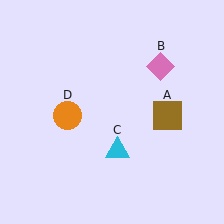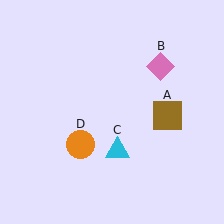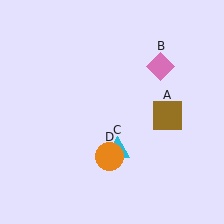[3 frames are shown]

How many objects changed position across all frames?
1 object changed position: orange circle (object D).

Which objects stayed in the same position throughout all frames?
Brown square (object A) and pink diamond (object B) and cyan triangle (object C) remained stationary.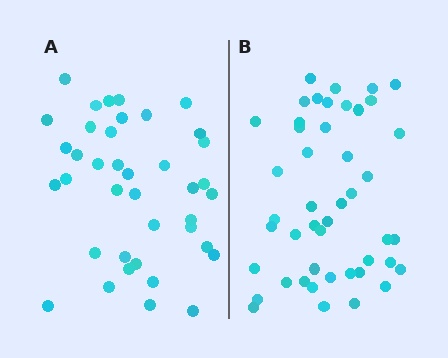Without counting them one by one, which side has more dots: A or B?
Region B (the right region) has more dots.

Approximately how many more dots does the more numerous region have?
Region B has roughly 8 or so more dots than region A.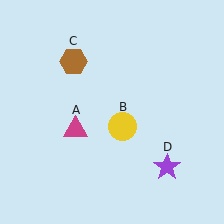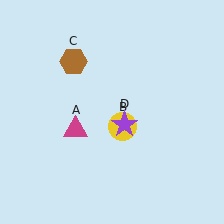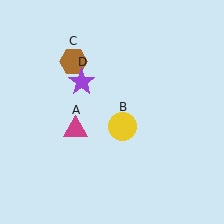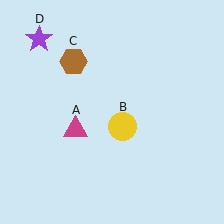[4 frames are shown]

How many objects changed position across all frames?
1 object changed position: purple star (object D).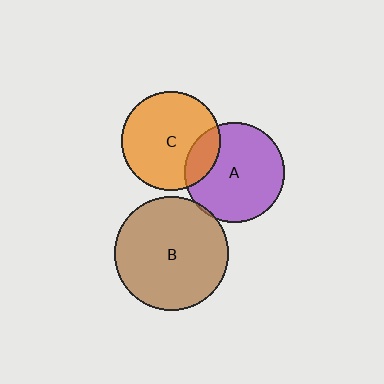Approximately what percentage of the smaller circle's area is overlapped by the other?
Approximately 20%.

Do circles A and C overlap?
Yes.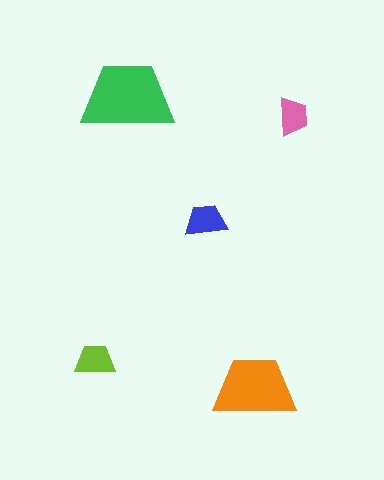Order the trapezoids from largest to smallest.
the green one, the orange one, the blue one, the lime one, the pink one.